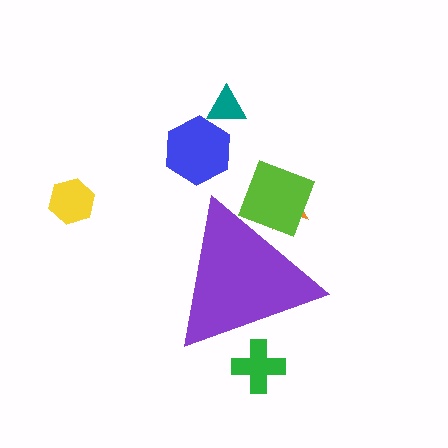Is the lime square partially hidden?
Yes, the lime square is partially hidden behind the purple triangle.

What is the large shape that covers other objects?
A purple triangle.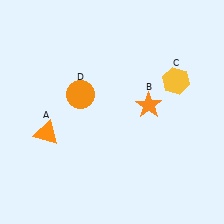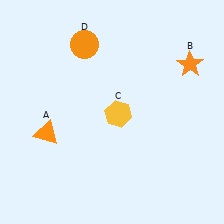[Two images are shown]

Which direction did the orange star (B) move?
The orange star (B) moved right.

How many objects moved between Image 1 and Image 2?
3 objects moved between the two images.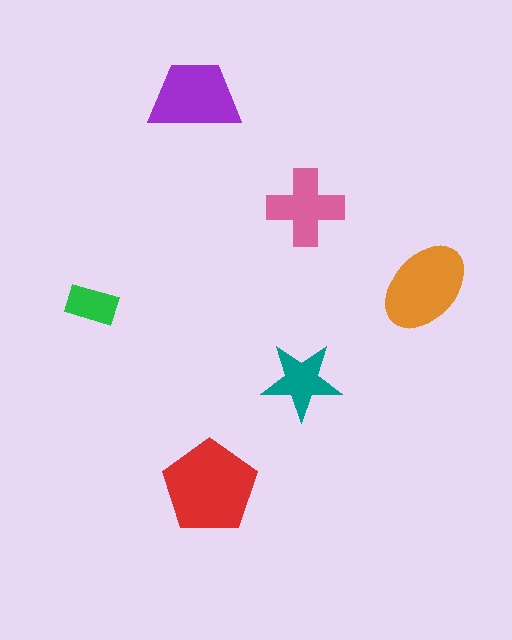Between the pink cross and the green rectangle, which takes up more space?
The pink cross.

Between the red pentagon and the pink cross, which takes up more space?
The red pentagon.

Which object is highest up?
The purple trapezoid is topmost.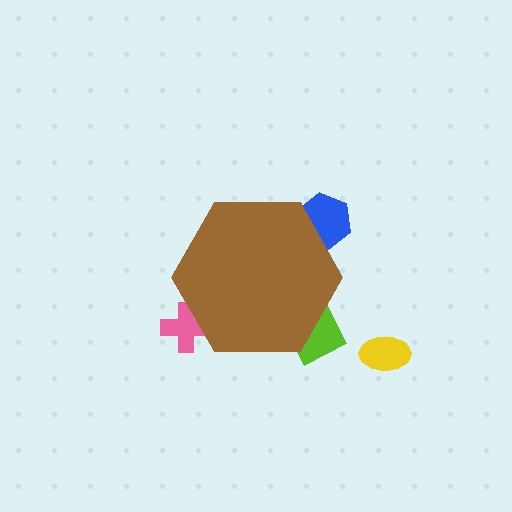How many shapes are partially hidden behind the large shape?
3 shapes are partially hidden.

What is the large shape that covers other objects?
A brown hexagon.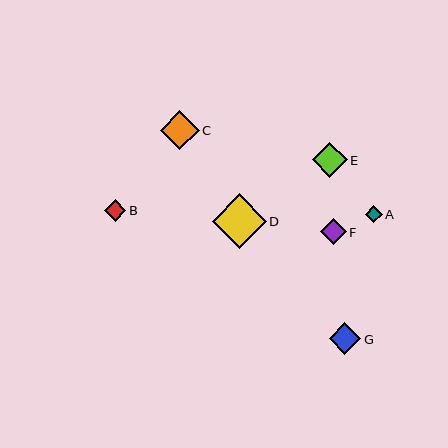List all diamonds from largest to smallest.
From largest to smallest: D, C, E, G, F, B, A.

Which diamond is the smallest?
Diamond A is the smallest with a size of approximately 17 pixels.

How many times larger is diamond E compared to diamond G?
Diamond E is approximately 1.1 times the size of diamond G.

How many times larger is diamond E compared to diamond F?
Diamond E is approximately 1.4 times the size of diamond F.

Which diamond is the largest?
Diamond D is the largest with a size of approximately 54 pixels.